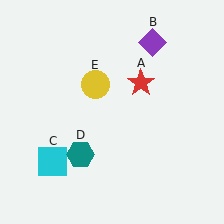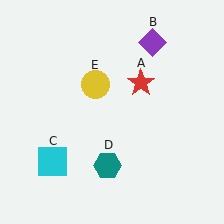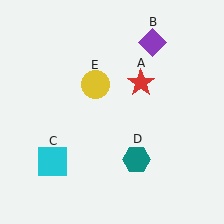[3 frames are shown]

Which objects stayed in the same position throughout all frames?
Red star (object A) and purple diamond (object B) and cyan square (object C) and yellow circle (object E) remained stationary.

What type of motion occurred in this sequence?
The teal hexagon (object D) rotated counterclockwise around the center of the scene.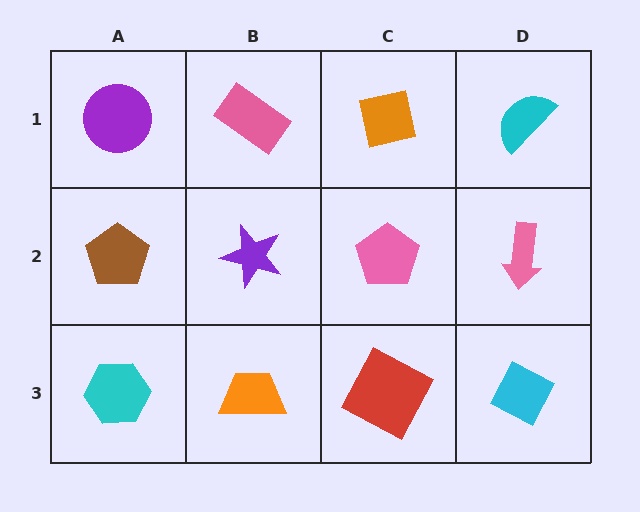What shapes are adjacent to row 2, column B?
A pink rectangle (row 1, column B), an orange trapezoid (row 3, column B), a brown pentagon (row 2, column A), a pink pentagon (row 2, column C).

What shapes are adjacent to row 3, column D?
A pink arrow (row 2, column D), a red square (row 3, column C).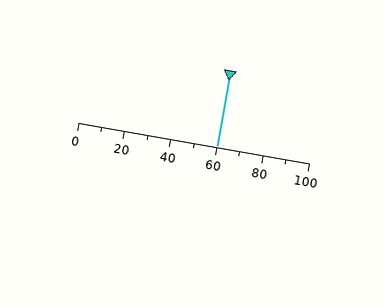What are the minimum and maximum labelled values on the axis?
The axis runs from 0 to 100.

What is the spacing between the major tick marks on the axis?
The major ticks are spaced 20 apart.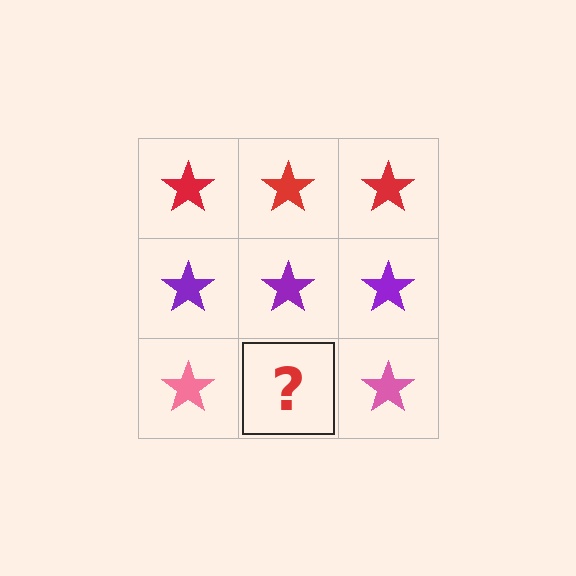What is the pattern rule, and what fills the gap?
The rule is that each row has a consistent color. The gap should be filled with a pink star.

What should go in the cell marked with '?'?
The missing cell should contain a pink star.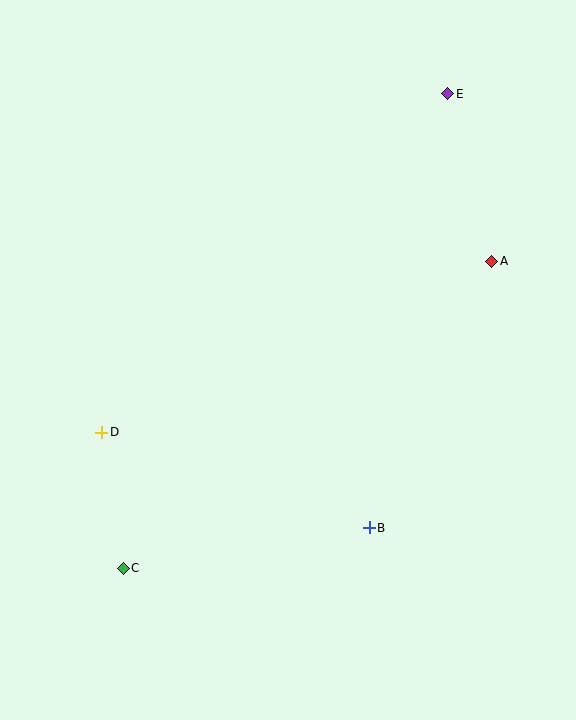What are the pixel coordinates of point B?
Point B is at (369, 528).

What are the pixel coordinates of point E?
Point E is at (448, 94).